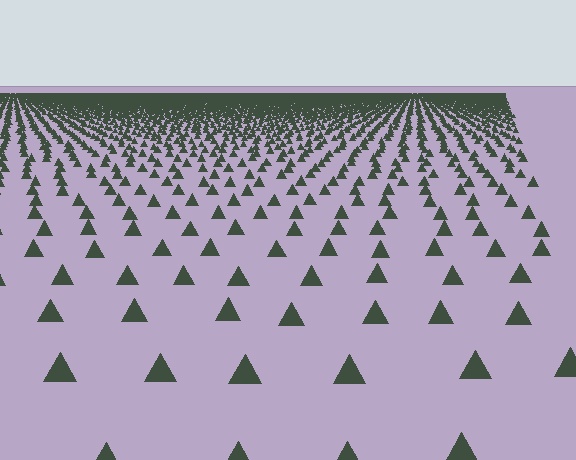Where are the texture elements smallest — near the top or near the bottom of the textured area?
Near the top.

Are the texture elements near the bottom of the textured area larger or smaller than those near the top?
Larger. Near the bottom, elements are closer to the viewer and appear at a bigger on-screen size.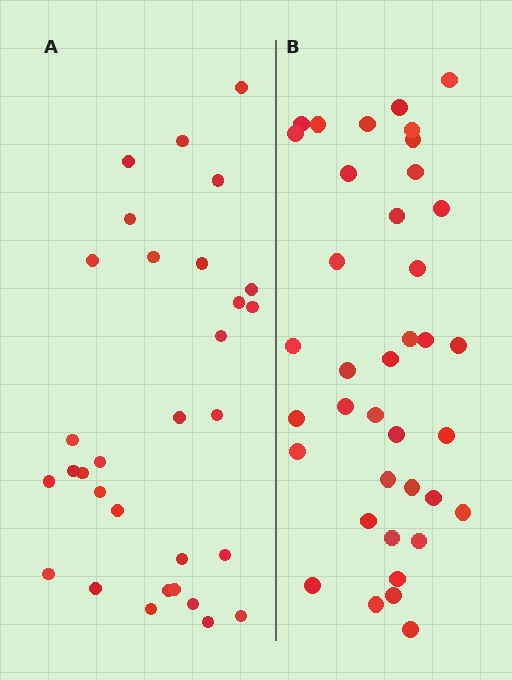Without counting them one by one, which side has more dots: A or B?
Region B (the right region) has more dots.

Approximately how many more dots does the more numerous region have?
Region B has roughly 8 or so more dots than region A.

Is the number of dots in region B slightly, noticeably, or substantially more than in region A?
Region B has only slightly more — the two regions are fairly close. The ratio is roughly 1.2 to 1.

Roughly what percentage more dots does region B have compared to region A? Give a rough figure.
About 25% more.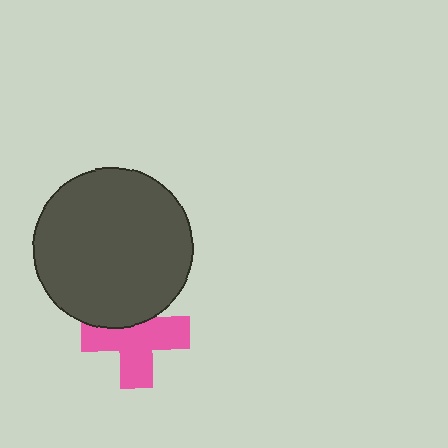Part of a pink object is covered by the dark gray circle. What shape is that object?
It is a cross.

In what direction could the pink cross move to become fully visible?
The pink cross could move down. That would shift it out from behind the dark gray circle entirely.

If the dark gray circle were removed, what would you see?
You would see the complete pink cross.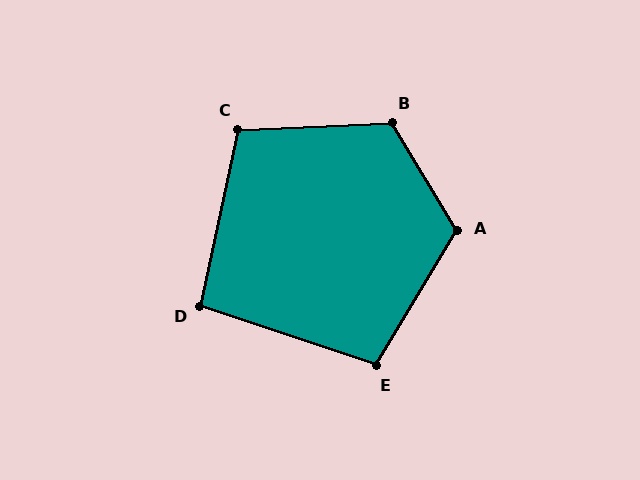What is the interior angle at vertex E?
Approximately 102 degrees (obtuse).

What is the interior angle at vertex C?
Approximately 105 degrees (obtuse).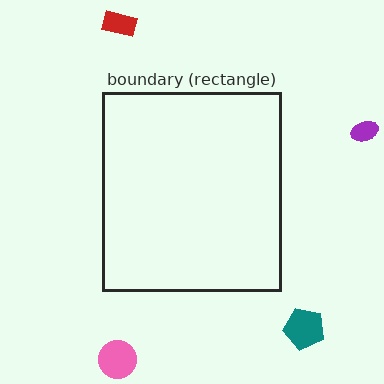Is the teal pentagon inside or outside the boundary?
Outside.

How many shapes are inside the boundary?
0 inside, 4 outside.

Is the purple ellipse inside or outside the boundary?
Outside.